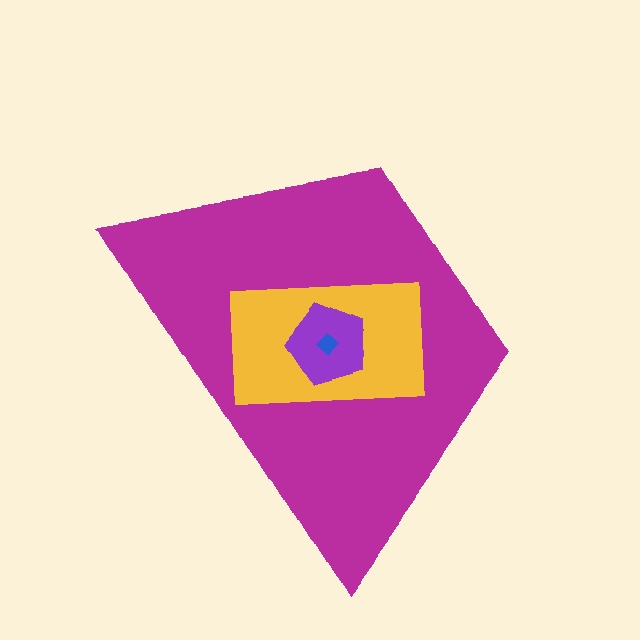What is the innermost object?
The blue diamond.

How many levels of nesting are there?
4.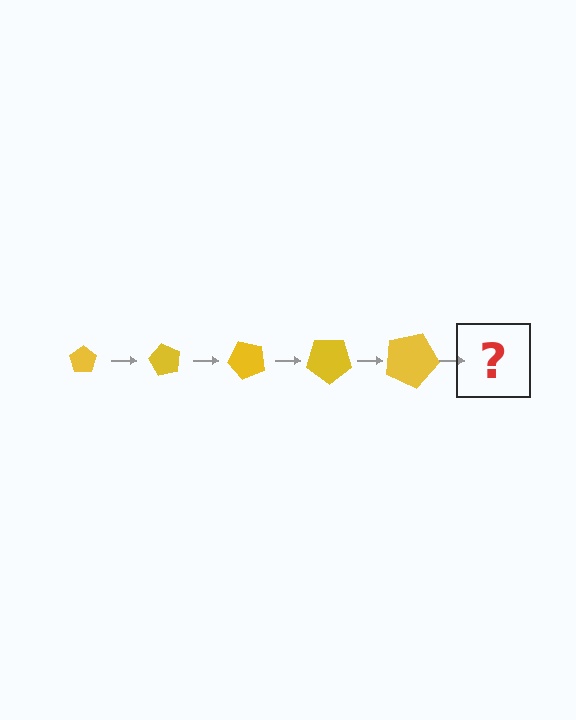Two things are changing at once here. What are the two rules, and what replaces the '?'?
The two rules are that the pentagon grows larger each step and it rotates 60 degrees each step. The '?' should be a pentagon, larger than the previous one and rotated 300 degrees from the start.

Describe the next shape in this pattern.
It should be a pentagon, larger than the previous one and rotated 300 degrees from the start.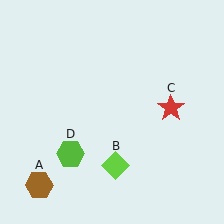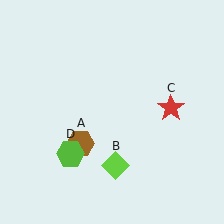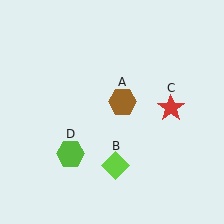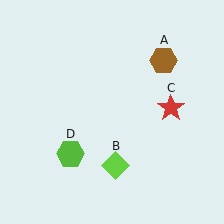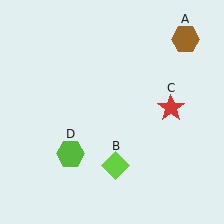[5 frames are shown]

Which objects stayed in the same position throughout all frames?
Lime diamond (object B) and red star (object C) and lime hexagon (object D) remained stationary.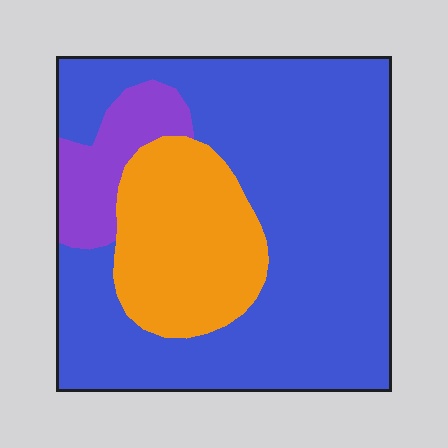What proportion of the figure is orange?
Orange covers roughly 20% of the figure.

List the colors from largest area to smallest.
From largest to smallest: blue, orange, purple.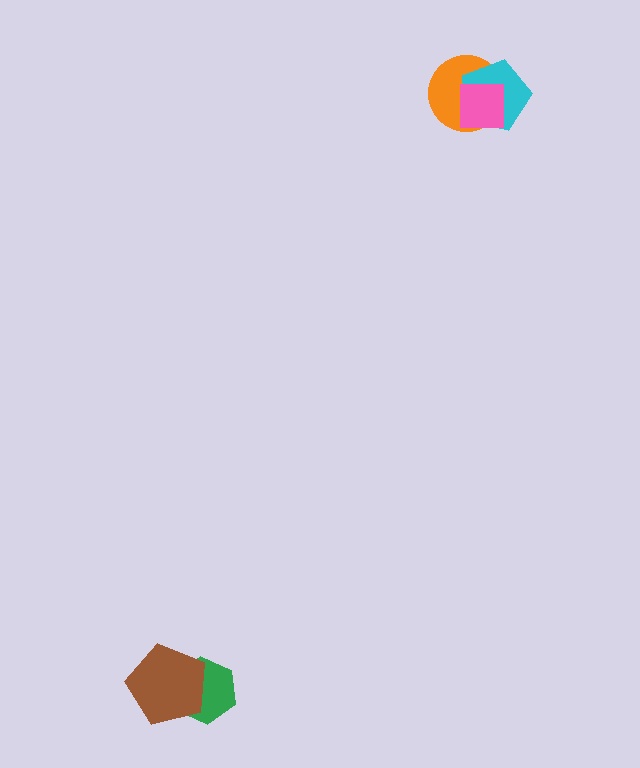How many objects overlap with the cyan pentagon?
2 objects overlap with the cyan pentagon.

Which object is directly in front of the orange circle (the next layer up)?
The cyan pentagon is directly in front of the orange circle.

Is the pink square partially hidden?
No, no other shape covers it.